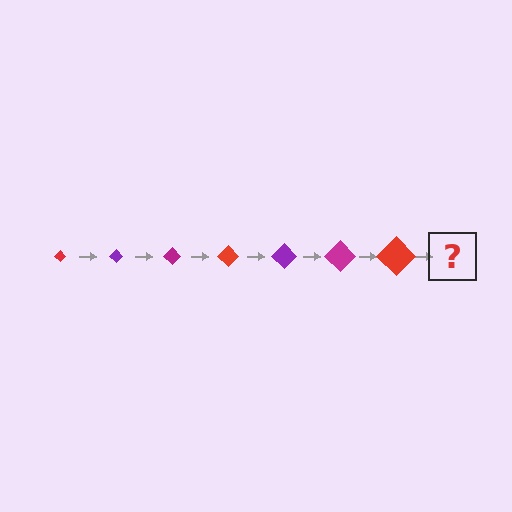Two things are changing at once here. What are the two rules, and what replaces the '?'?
The two rules are that the diamond grows larger each step and the color cycles through red, purple, and magenta. The '?' should be a purple diamond, larger than the previous one.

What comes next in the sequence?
The next element should be a purple diamond, larger than the previous one.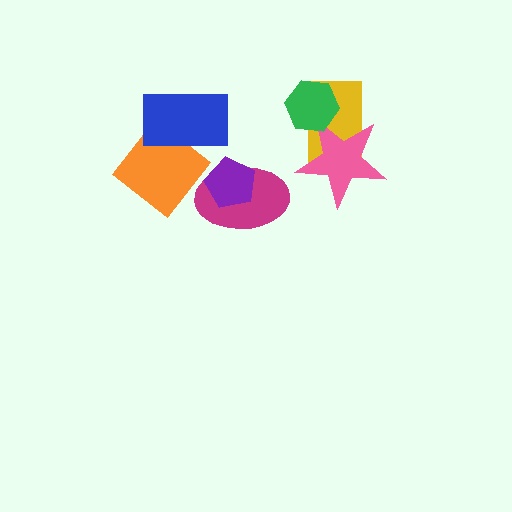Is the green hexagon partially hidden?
No, no other shape covers it.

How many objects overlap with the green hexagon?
2 objects overlap with the green hexagon.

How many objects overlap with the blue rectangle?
1 object overlaps with the blue rectangle.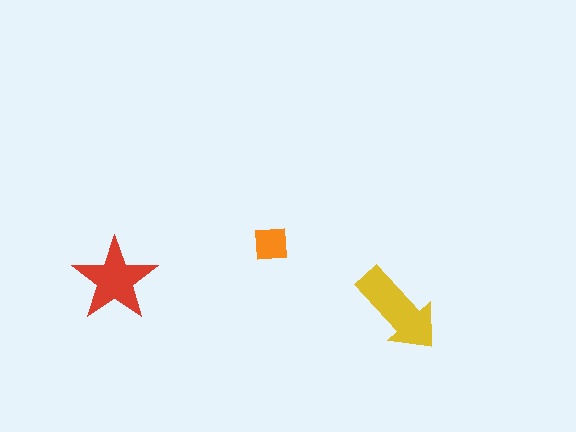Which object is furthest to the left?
The red star is leftmost.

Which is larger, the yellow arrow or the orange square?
The yellow arrow.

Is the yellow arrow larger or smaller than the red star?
Larger.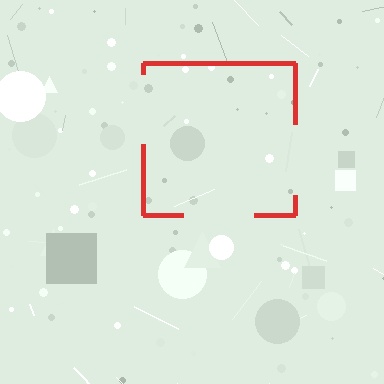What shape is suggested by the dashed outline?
The dashed outline suggests a square.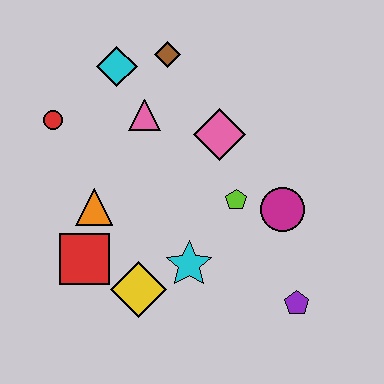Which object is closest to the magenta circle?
The lime pentagon is closest to the magenta circle.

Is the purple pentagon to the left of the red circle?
No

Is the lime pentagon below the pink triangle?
Yes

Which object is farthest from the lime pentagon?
The red circle is farthest from the lime pentagon.